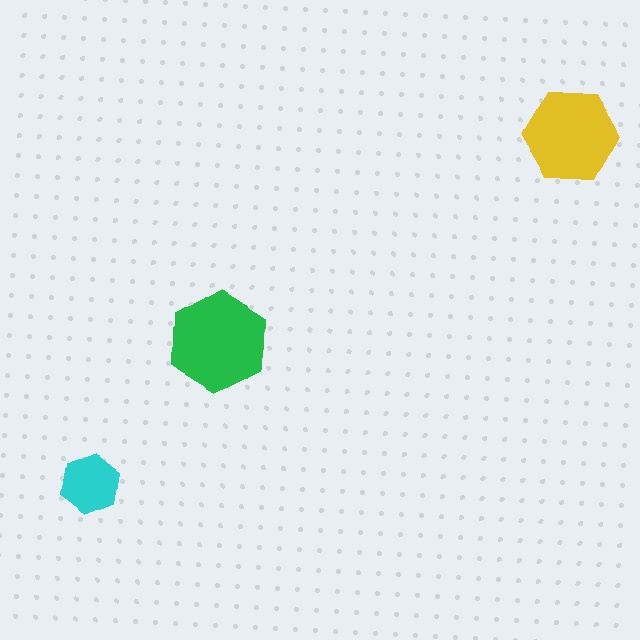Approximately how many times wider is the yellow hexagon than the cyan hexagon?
About 1.5 times wider.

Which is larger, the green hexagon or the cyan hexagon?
The green one.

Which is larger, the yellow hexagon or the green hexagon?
The green one.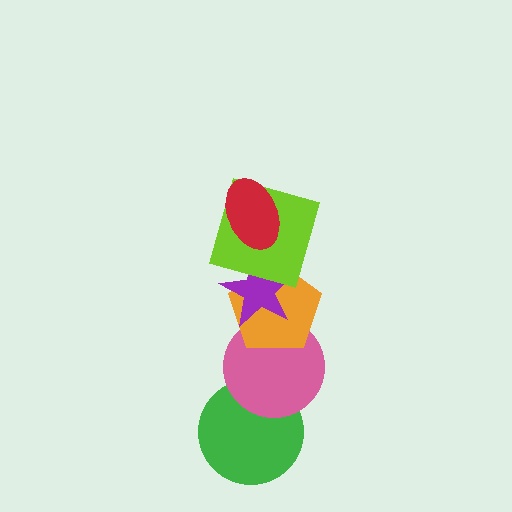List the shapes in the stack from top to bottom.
From top to bottom: the red ellipse, the lime square, the purple star, the orange pentagon, the pink circle, the green circle.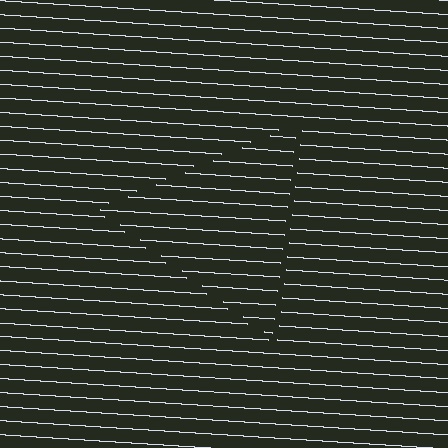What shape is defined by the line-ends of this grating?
An illusory triangle. The interior of the shape contains the same grating, shifted by half a period — the contour is defined by the phase discontinuity where line-ends from the inner and outer gratings abut.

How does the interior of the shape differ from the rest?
The interior of the shape contains the same grating, shifted by half a period — the contour is defined by the phase discontinuity where line-ends from the inner and outer gratings abut.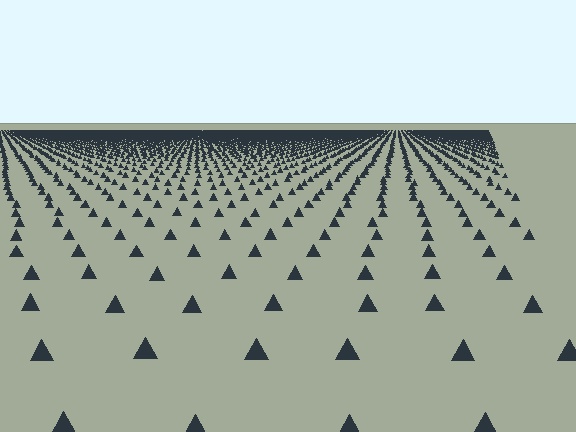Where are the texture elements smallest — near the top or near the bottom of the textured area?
Near the top.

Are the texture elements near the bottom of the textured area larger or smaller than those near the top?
Larger. Near the bottom, elements are closer to the viewer and appear at a bigger on-screen size.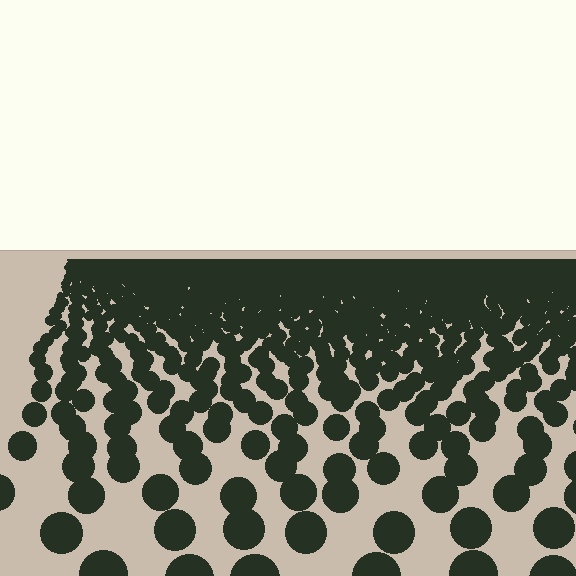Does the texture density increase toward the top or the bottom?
Density increases toward the top.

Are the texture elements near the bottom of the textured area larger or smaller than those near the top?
Larger. Near the bottom, elements are closer to the viewer and appear at a bigger on-screen size.